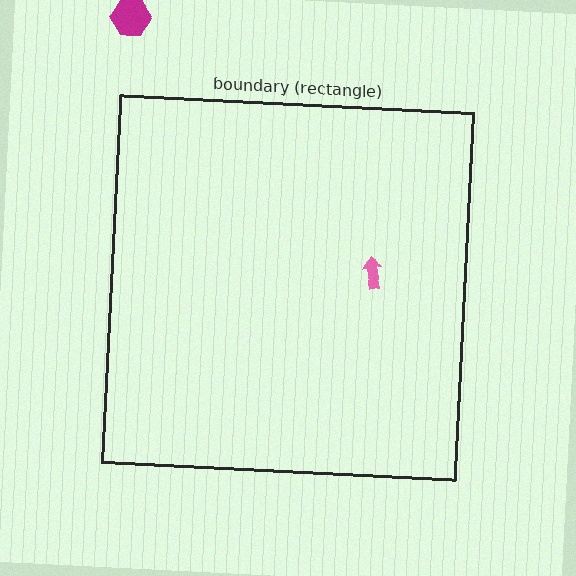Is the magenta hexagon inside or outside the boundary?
Outside.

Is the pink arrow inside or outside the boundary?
Inside.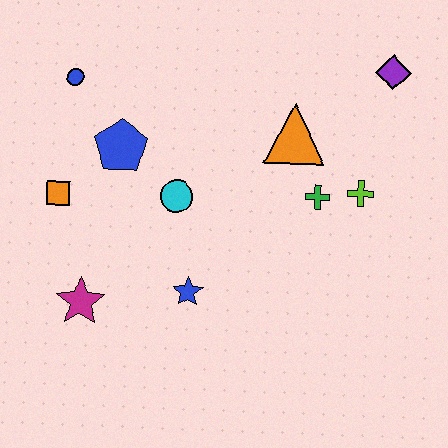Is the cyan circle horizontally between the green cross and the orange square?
Yes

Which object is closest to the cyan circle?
The blue pentagon is closest to the cyan circle.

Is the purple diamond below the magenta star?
No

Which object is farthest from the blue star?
The purple diamond is farthest from the blue star.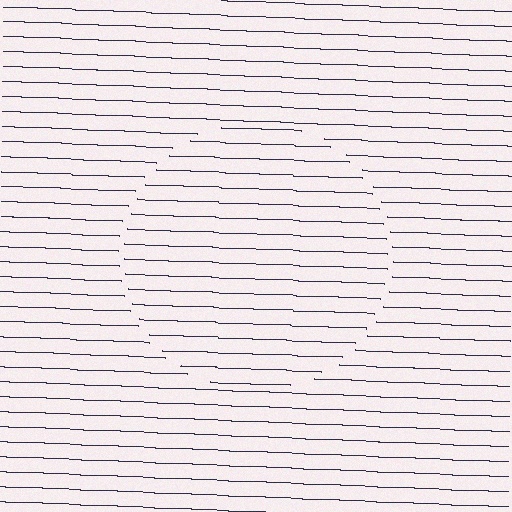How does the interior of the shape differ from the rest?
The interior of the shape contains the same grating, shifted by half a period — the contour is defined by the phase discontinuity where line-ends from the inner and outer gratings abut.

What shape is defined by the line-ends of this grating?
An illusory circle. The interior of the shape contains the same grating, shifted by half a period — the contour is defined by the phase discontinuity where line-ends from the inner and outer gratings abut.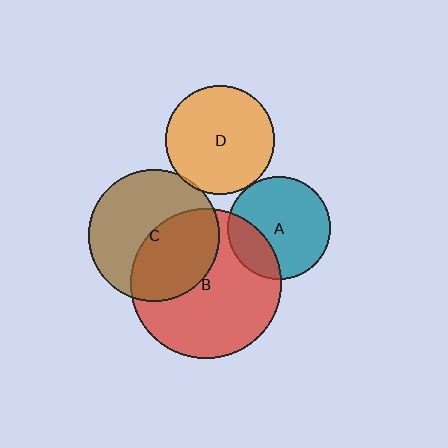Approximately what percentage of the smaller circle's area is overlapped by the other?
Approximately 45%.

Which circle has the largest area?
Circle B (red).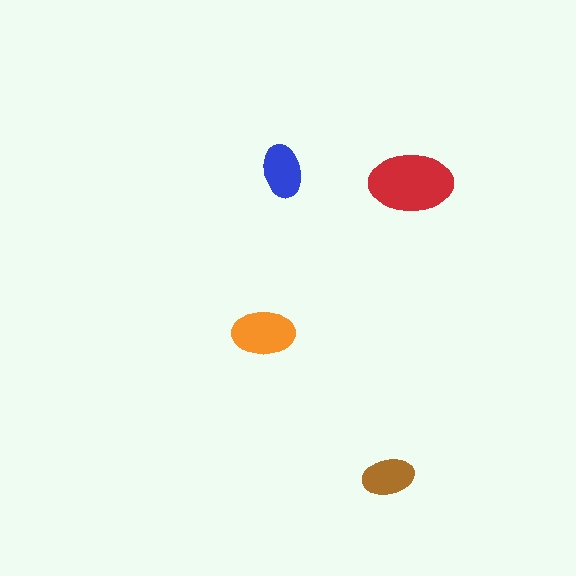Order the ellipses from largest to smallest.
the red one, the orange one, the blue one, the brown one.